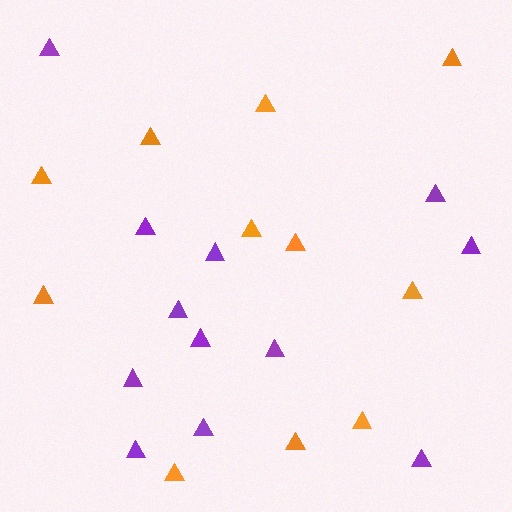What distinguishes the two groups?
There are 2 groups: one group of orange triangles (11) and one group of purple triangles (12).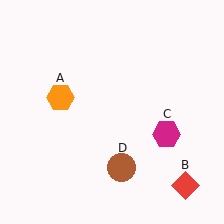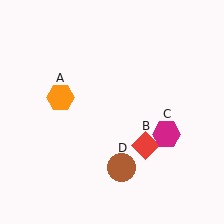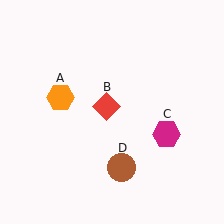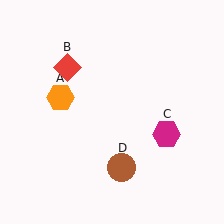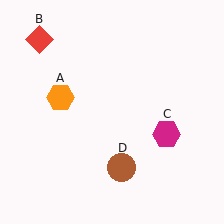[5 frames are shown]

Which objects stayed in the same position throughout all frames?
Orange hexagon (object A) and magenta hexagon (object C) and brown circle (object D) remained stationary.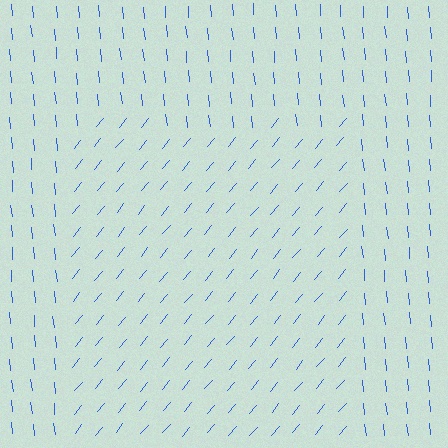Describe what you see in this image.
The image is filled with small blue line segments. A rectangle region in the image has lines oriented differently from the surrounding lines, creating a visible texture boundary.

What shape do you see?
I see a rectangle.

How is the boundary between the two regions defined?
The boundary is defined purely by a change in line orientation (approximately 45 degrees difference). All lines are the same color and thickness.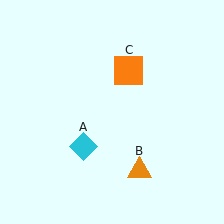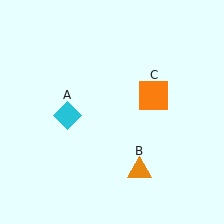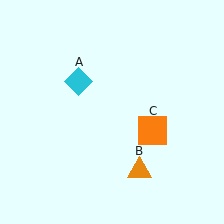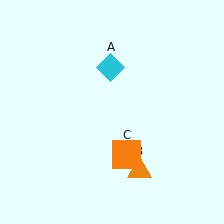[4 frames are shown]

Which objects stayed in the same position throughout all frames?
Orange triangle (object B) remained stationary.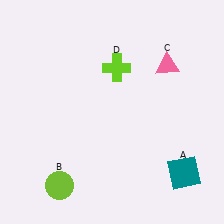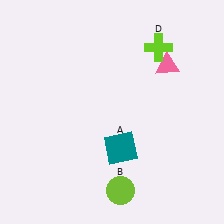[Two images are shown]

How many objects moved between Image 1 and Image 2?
3 objects moved between the two images.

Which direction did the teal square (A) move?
The teal square (A) moved left.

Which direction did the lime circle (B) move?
The lime circle (B) moved right.